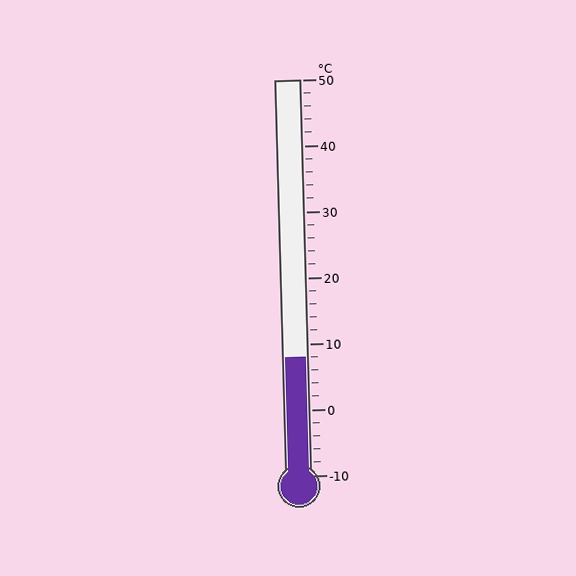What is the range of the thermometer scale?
The thermometer scale ranges from -10°C to 50°C.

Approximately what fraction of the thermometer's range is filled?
The thermometer is filled to approximately 30% of its range.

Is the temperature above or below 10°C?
The temperature is below 10°C.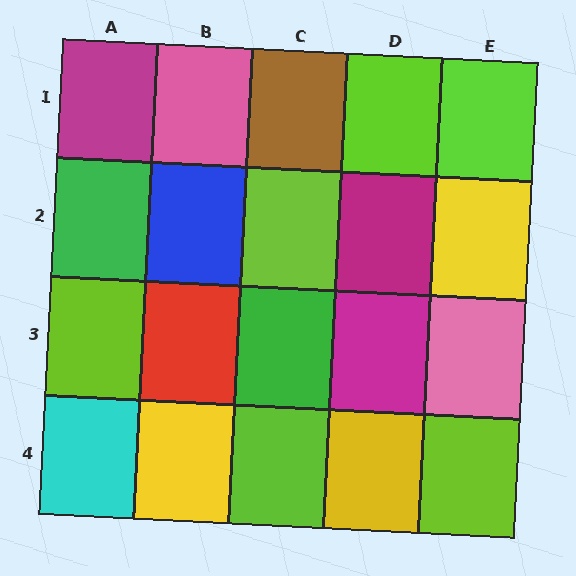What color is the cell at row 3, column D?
Magenta.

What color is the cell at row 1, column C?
Brown.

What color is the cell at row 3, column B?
Red.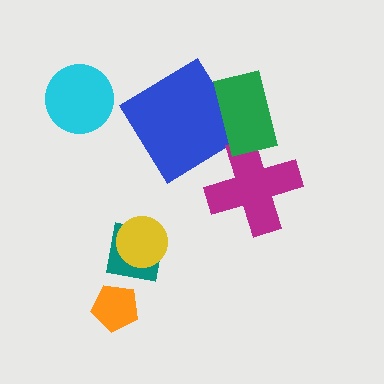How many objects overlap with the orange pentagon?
0 objects overlap with the orange pentagon.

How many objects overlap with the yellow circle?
1 object overlaps with the yellow circle.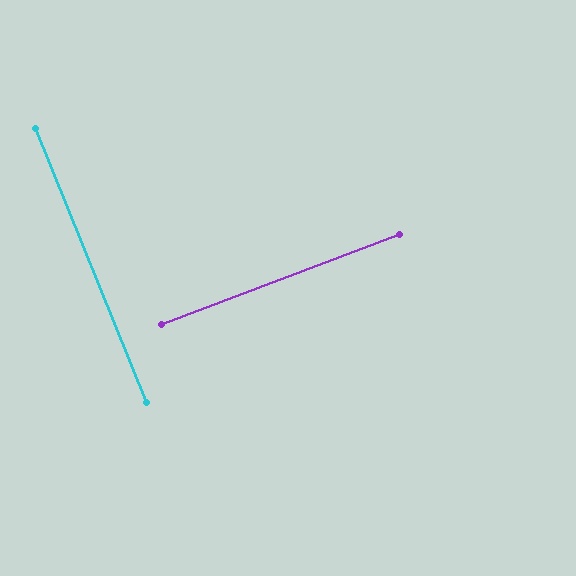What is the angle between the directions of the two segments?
Approximately 89 degrees.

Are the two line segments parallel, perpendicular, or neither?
Perpendicular — they meet at approximately 89°.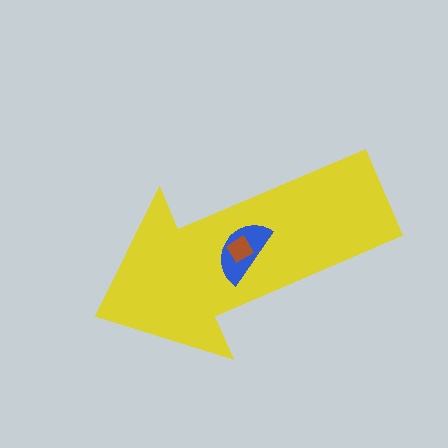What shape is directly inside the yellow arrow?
The blue semicircle.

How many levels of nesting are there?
3.